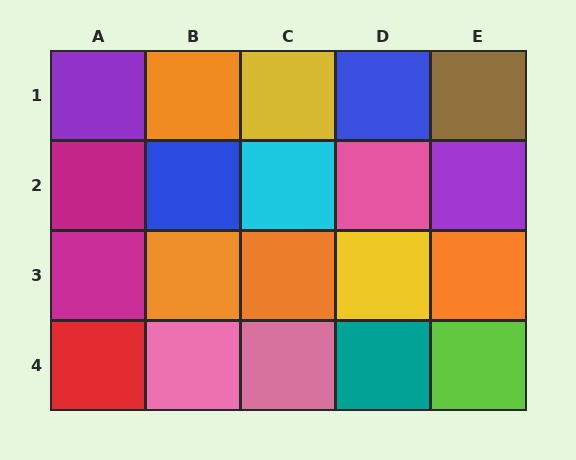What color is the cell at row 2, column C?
Cyan.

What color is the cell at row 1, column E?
Brown.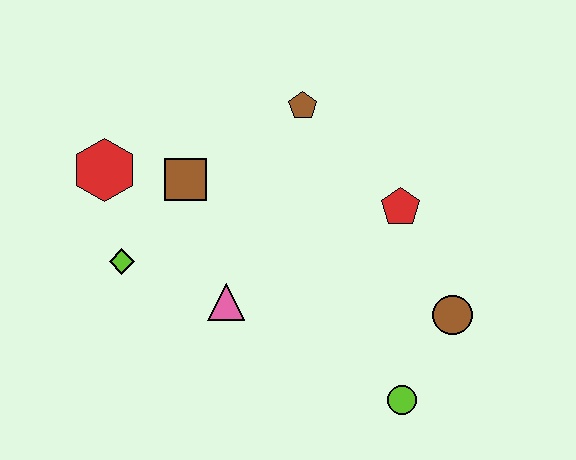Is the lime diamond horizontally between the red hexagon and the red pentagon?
Yes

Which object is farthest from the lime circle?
The red hexagon is farthest from the lime circle.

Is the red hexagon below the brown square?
No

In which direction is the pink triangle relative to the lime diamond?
The pink triangle is to the right of the lime diamond.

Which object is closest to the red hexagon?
The brown square is closest to the red hexagon.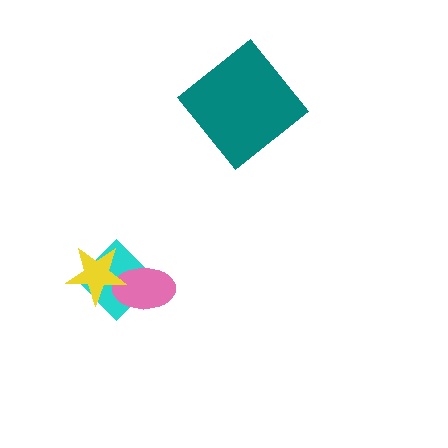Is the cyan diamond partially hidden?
Yes, it is partially covered by another shape.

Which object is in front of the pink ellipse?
The yellow star is in front of the pink ellipse.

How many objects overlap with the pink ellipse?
2 objects overlap with the pink ellipse.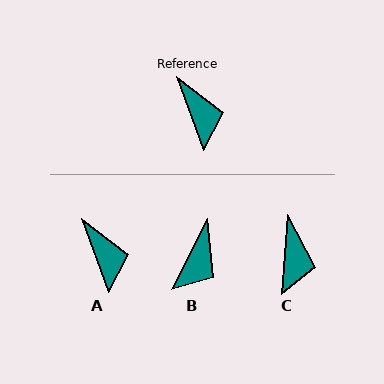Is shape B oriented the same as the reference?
No, it is off by about 47 degrees.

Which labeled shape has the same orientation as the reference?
A.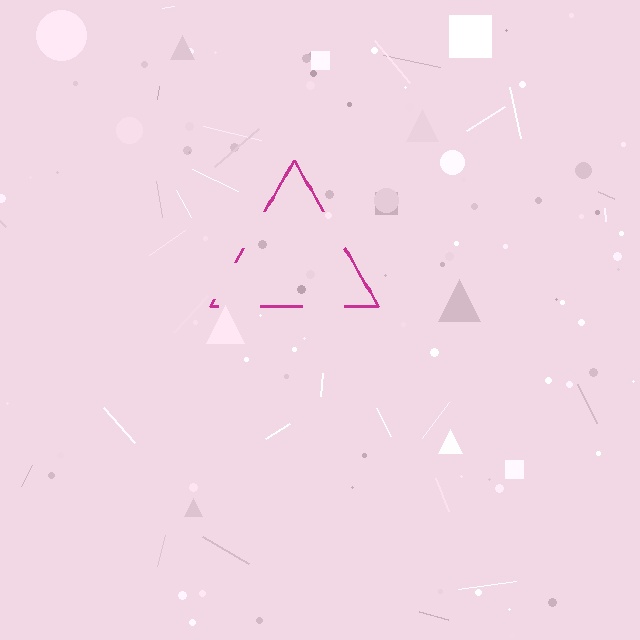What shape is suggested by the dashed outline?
The dashed outline suggests a triangle.